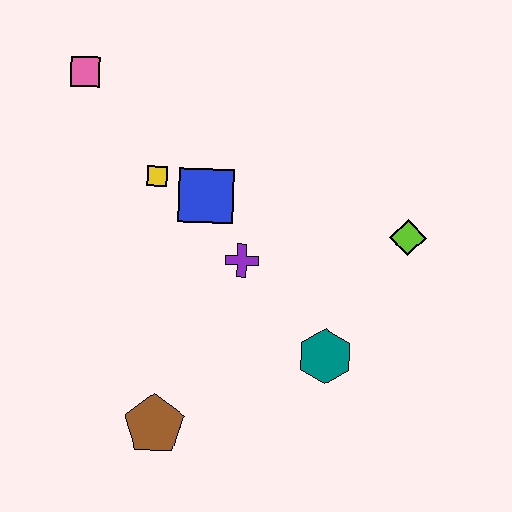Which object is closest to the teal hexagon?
The purple cross is closest to the teal hexagon.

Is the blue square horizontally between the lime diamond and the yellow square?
Yes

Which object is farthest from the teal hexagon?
The pink square is farthest from the teal hexagon.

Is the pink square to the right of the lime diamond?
No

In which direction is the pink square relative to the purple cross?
The pink square is above the purple cross.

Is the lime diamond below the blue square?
Yes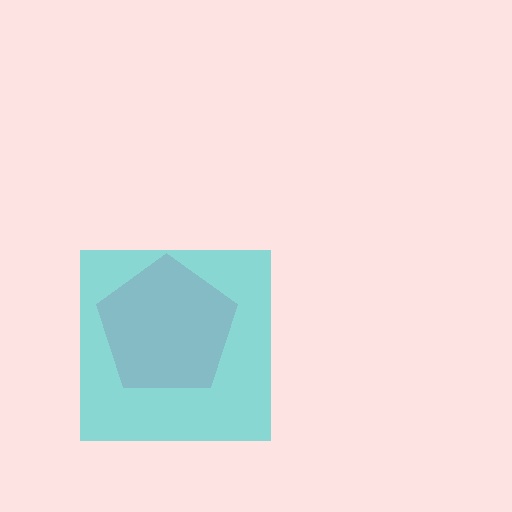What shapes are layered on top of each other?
The layered shapes are: a pink pentagon, a cyan square.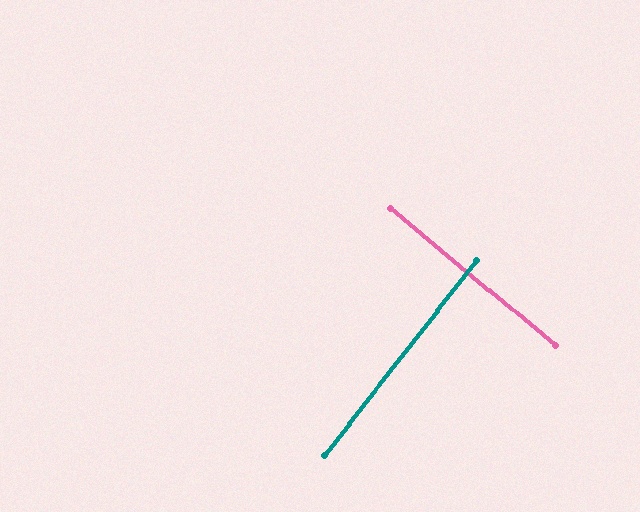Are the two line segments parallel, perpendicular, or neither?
Perpendicular — they meet at approximately 88°.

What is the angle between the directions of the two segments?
Approximately 88 degrees.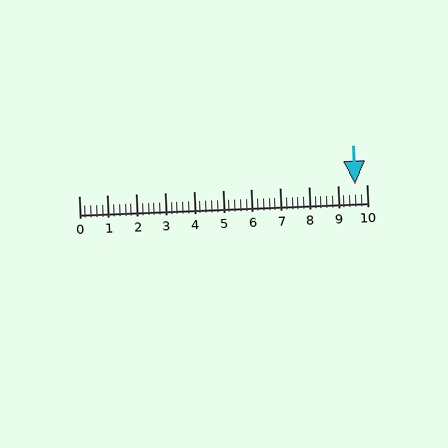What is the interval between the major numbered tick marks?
The major tick marks are spaced 1 units apart.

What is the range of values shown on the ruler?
The ruler shows values from 0 to 10.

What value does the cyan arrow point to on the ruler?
The cyan arrow points to approximately 9.6.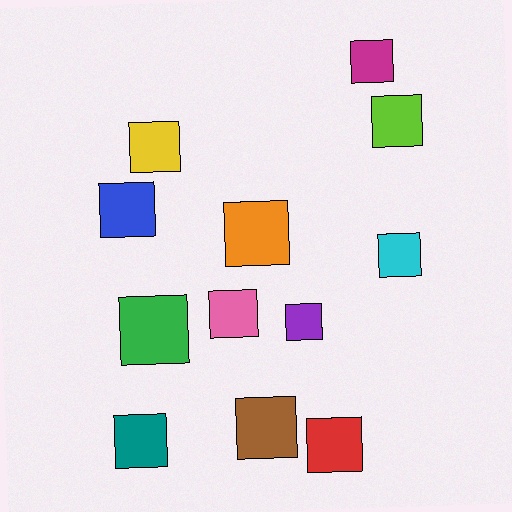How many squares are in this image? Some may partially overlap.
There are 12 squares.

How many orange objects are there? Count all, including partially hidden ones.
There is 1 orange object.